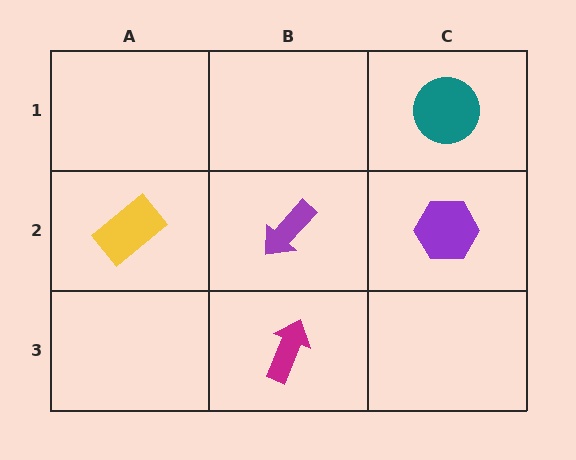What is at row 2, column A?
A yellow rectangle.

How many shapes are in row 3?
1 shape.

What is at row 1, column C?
A teal circle.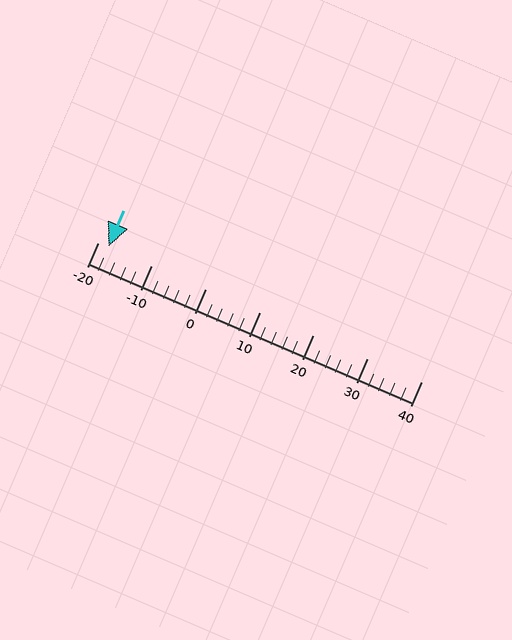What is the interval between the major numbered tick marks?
The major tick marks are spaced 10 units apart.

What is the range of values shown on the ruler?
The ruler shows values from -20 to 40.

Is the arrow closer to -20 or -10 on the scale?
The arrow is closer to -20.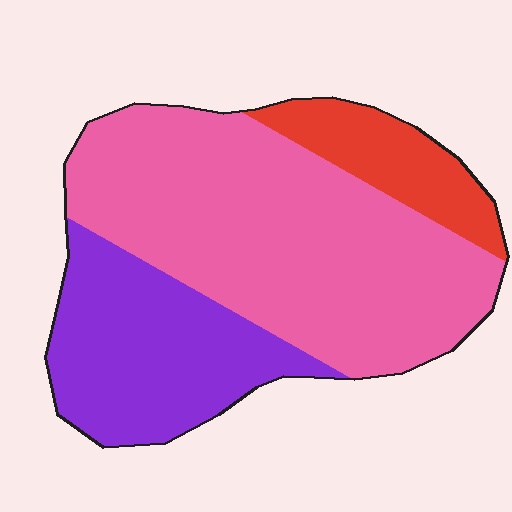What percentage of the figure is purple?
Purple takes up about one quarter (1/4) of the figure.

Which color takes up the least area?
Red, at roughly 15%.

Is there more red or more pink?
Pink.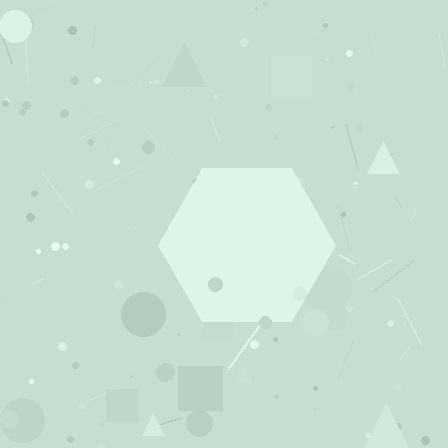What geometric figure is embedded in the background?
A hexagon is embedded in the background.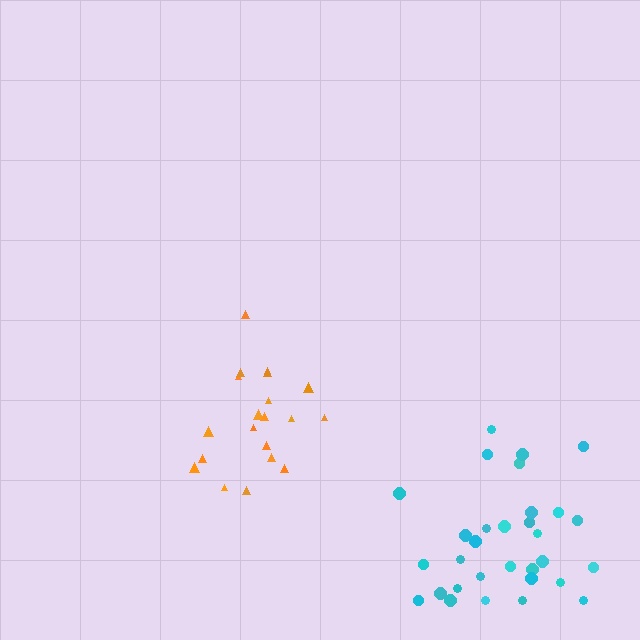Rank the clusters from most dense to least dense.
orange, cyan.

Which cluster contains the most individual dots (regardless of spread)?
Cyan (31).